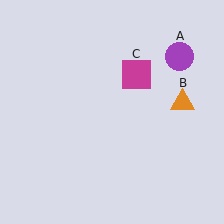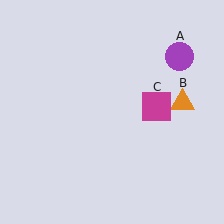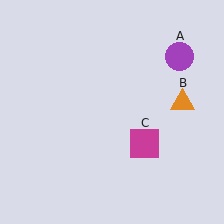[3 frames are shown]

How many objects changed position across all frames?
1 object changed position: magenta square (object C).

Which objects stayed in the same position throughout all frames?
Purple circle (object A) and orange triangle (object B) remained stationary.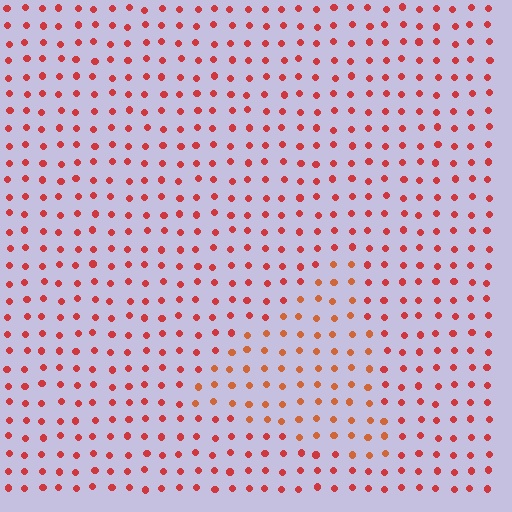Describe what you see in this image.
The image is filled with small red elements in a uniform arrangement. A triangle-shaped region is visible where the elements are tinted to a slightly different hue, forming a subtle color boundary.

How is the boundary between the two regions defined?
The boundary is defined purely by a slight shift in hue (about 21 degrees). Spacing, size, and orientation are identical on both sides.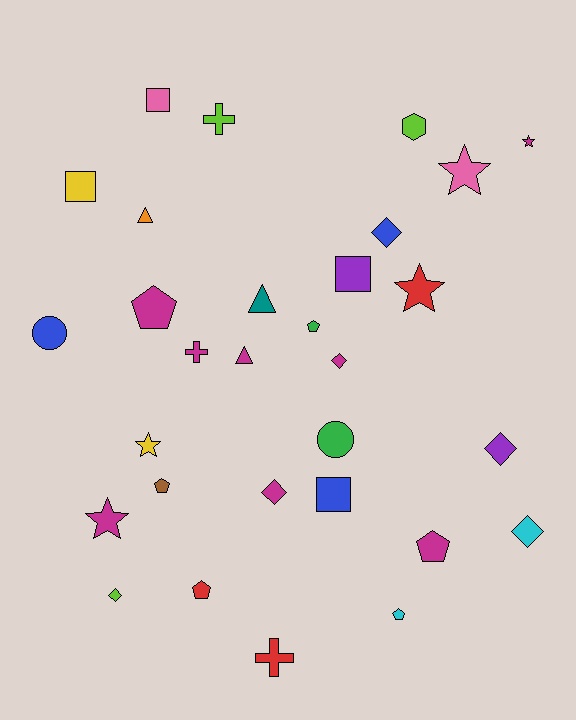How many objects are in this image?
There are 30 objects.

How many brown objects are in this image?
There is 1 brown object.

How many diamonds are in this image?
There are 6 diamonds.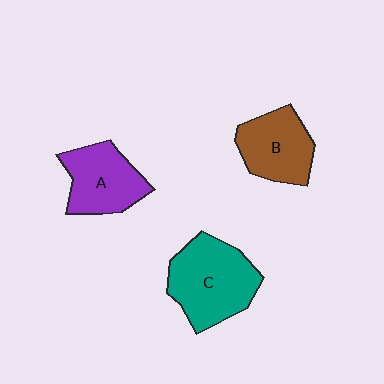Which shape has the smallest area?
Shape B (brown).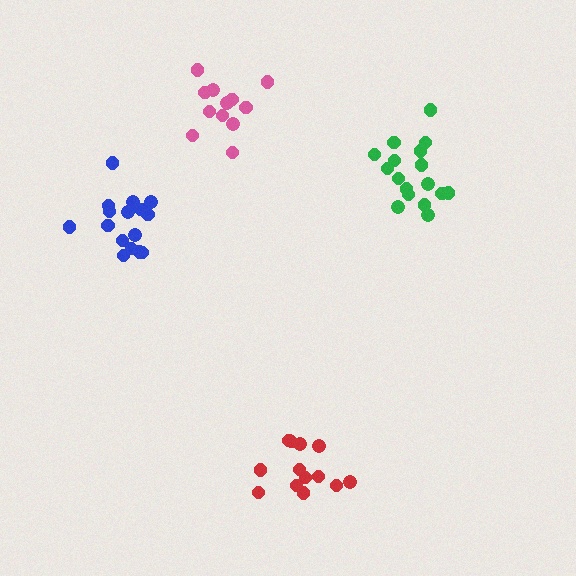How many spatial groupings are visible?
There are 4 spatial groupings.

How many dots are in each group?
Group 1: 18 dots, Group 2: 17 dots, Group 3: 12 dots, Group 4: 13 dots (60 total).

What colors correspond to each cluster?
The clusters are colored: green, blue, pink, red.